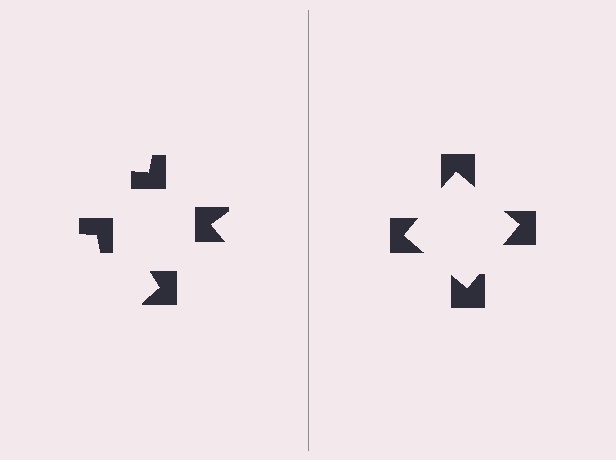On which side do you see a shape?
An illusory square appears on the right side. On the left side the wedge cuts are rotated, so no coherent shape forms.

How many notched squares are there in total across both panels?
8 — 4 on each side.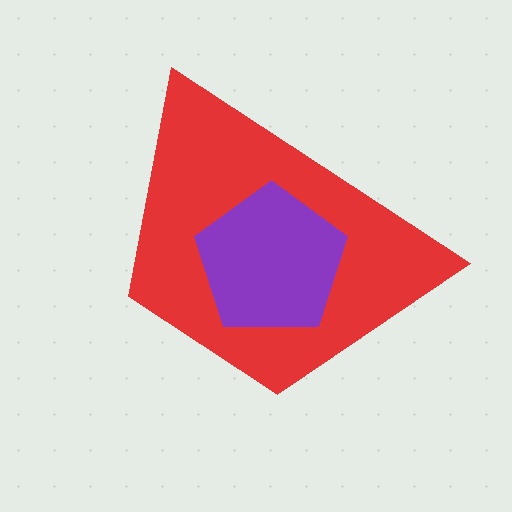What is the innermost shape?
The purple pentagon.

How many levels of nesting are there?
2.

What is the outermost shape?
The red trapezoid.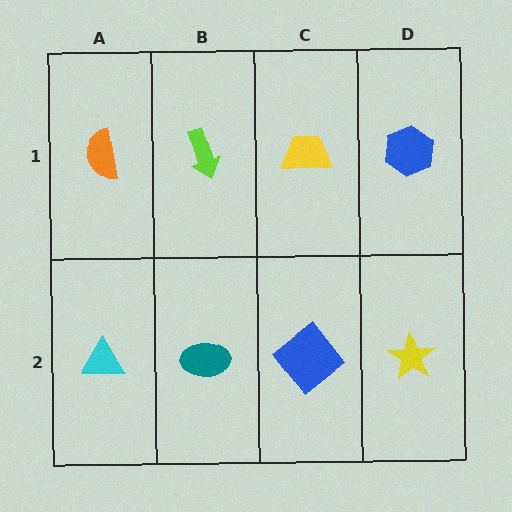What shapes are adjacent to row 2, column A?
An orange semicircle (row 1, column A), a teal ellipse (row 2, column B).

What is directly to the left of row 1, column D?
A yellow trapezoid.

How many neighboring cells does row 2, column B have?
3.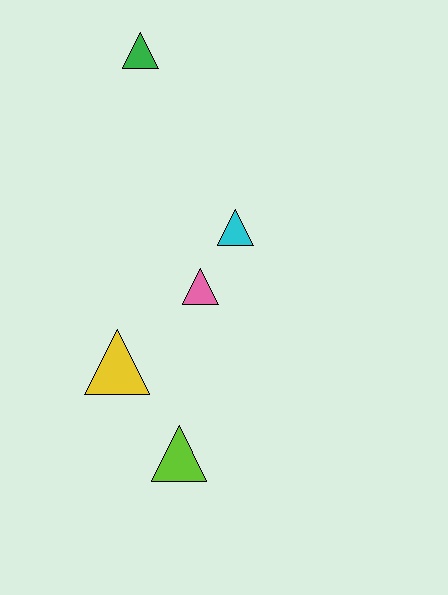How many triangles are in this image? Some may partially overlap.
There are 5 triangles.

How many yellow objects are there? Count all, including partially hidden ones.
There is 1 yellow object.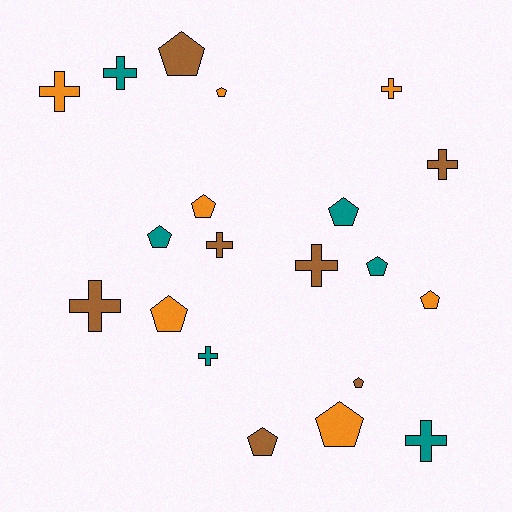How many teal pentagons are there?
There are 3 teal pentagons.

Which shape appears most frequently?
Pentagon, with 11 objects.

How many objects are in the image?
There are 20 objects.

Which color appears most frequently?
Brown, with 7 objects.